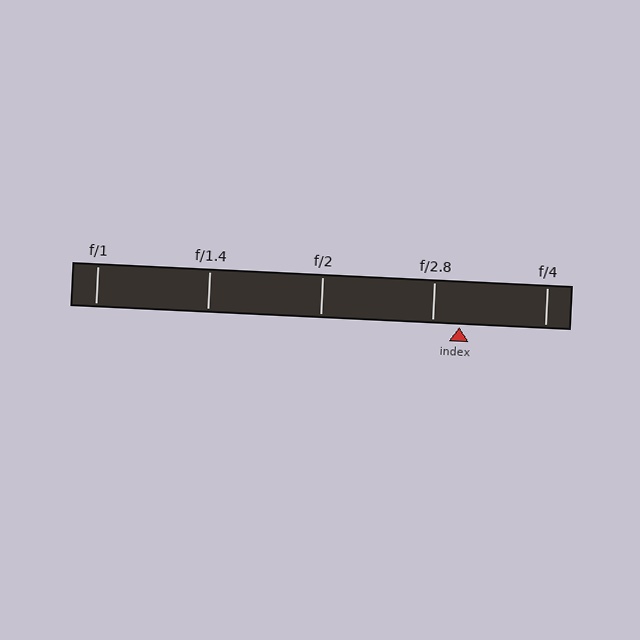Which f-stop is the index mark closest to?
The index mark is closest to f/2.8.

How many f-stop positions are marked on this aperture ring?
There are 5 f-stop positions marked.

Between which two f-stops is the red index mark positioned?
The index mark is between f/2.8 and f/4.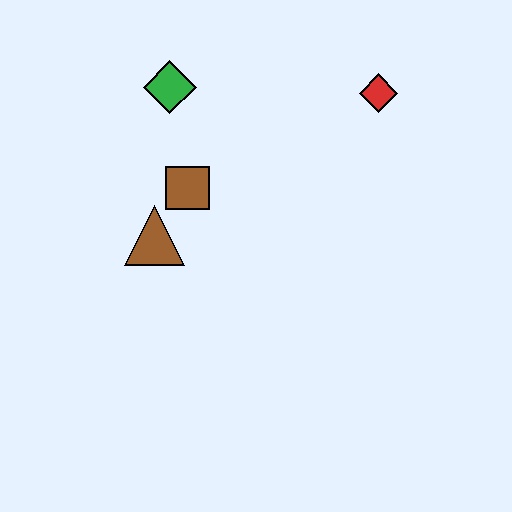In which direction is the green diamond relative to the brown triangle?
The green diamond is above the brown triangle.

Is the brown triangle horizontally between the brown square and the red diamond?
No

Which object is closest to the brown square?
The brown triangle is closest to the brown square.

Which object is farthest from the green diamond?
The red diamond is farthest from the green diamond.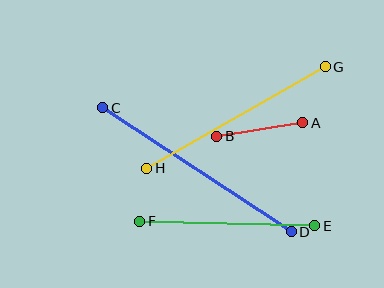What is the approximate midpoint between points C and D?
The midpoint is at approximately (197, 170) pixels.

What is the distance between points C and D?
The distance is approximately 225 pixels.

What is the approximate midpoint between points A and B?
The midpoint is at approximately (260, 129) pixels.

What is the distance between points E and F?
The distance is approximately 175 pixels.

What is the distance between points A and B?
The distance is approximately 87 pixels.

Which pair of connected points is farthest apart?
Points C and D are farthest apart.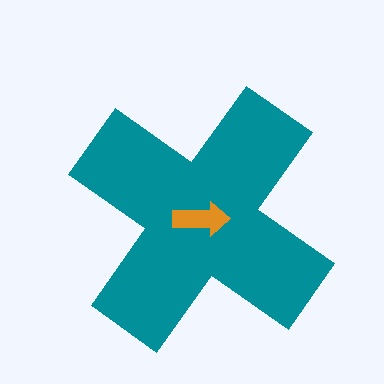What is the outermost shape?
The teal cross.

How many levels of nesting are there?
2.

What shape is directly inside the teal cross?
The orange arrow.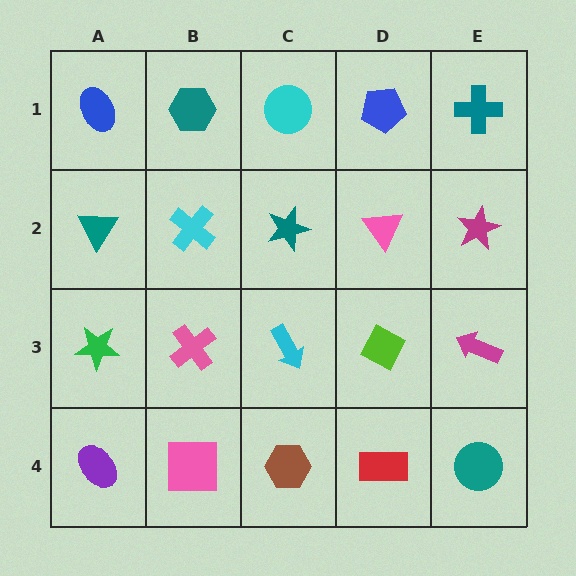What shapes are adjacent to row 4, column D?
A lime diamond (row 3, column D), a brown hexagon (row 4, column C), a teal circle (row 4, column E).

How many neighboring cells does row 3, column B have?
4.